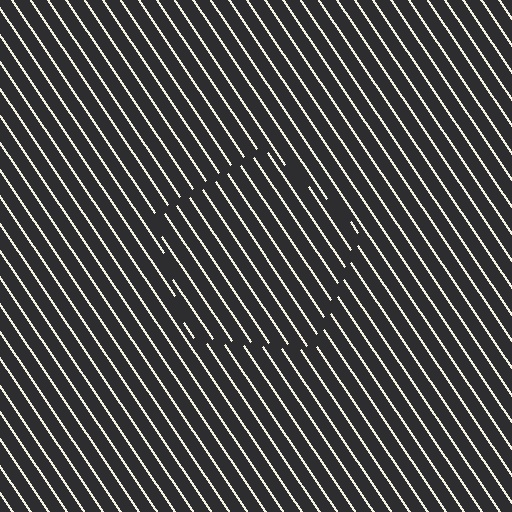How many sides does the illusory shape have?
5 sides — the line-ends trace a pentagon.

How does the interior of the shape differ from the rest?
The interior of the shape contains the same grating, shifted by half a period — the contour is defined by the phase discontinuity where line-ends from the inner and outer gratings abut.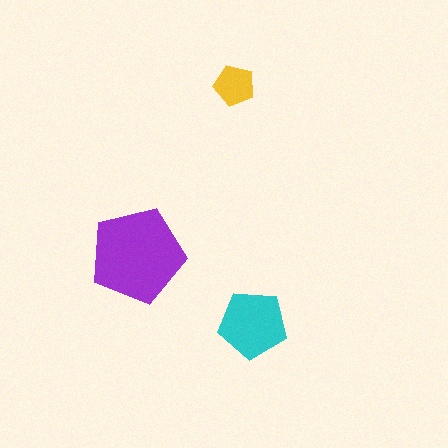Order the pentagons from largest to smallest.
the purple one, the cyan one, the yellow one.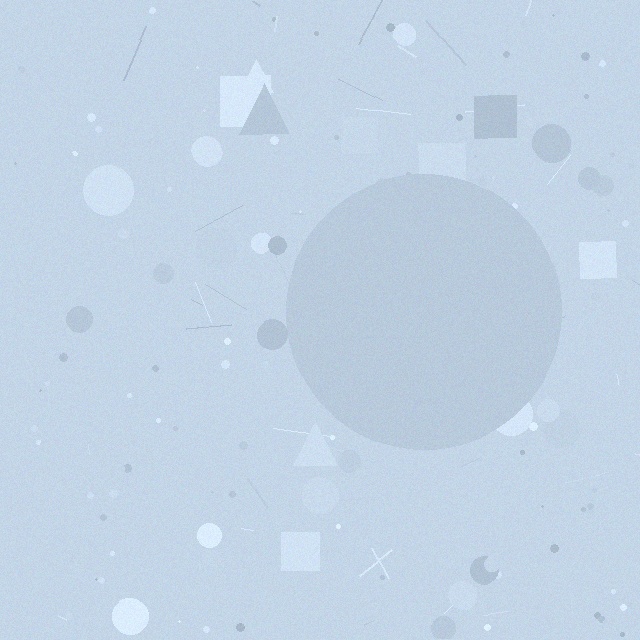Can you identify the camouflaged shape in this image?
The camouflaged shape is a circle.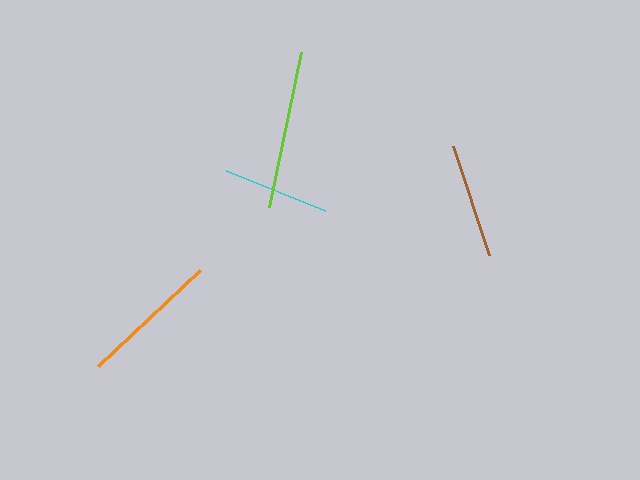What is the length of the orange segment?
The orange segment is approximately 140 pixels long.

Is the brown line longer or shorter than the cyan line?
The brown line is longer than the cyan line.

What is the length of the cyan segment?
The cyan segment is approximately 107 pixels long.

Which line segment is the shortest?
The cyan line is the shortest at approximately 107 pixels.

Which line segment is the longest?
The lime line is the longest at approximately 157 pixels.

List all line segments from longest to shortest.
From longest to shortest: lime, orange, brown, cyan.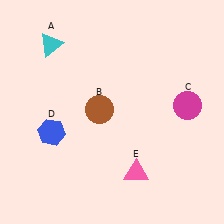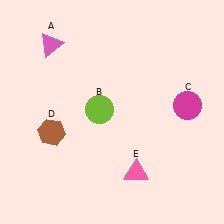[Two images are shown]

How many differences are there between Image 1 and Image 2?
There are 3 differences between the two images.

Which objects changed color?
A changed from cyan to pink. B changed from brown to lime. D changed from blue to brown.